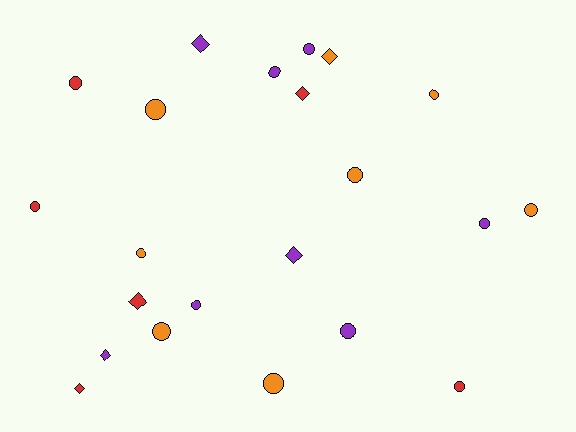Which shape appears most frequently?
Circle, with 15 objects.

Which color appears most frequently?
Orange, with 8 objects.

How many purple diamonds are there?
There are 3 purple diamonds.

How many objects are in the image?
There are 22 objects.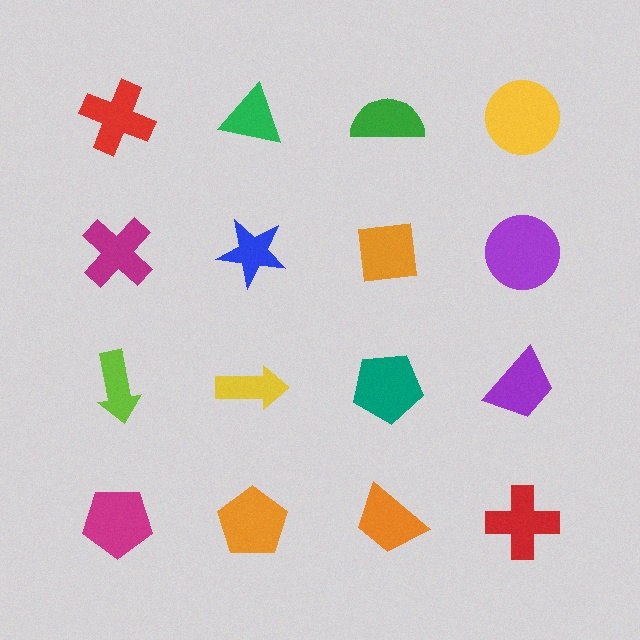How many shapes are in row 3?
4 shapes.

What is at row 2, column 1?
A magenta cross.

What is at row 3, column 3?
A teal pentagon.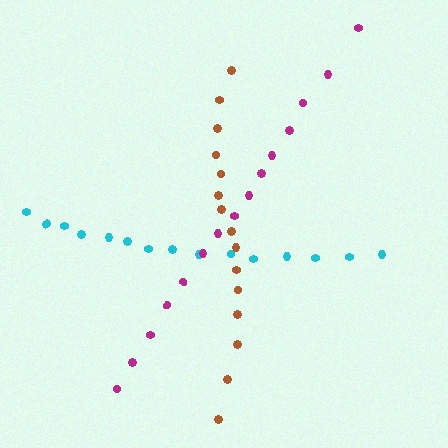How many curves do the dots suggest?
There are 3 distinct paths.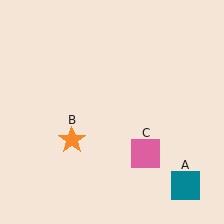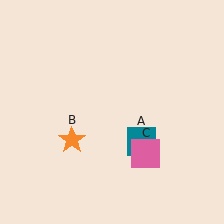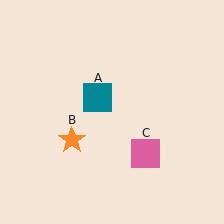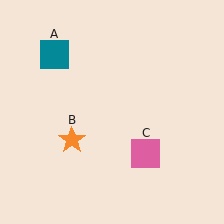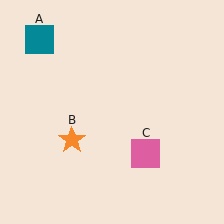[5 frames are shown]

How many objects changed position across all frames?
1 object changed position: teal square (object A).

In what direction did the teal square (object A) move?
The teal square (object A) moved up and to the left.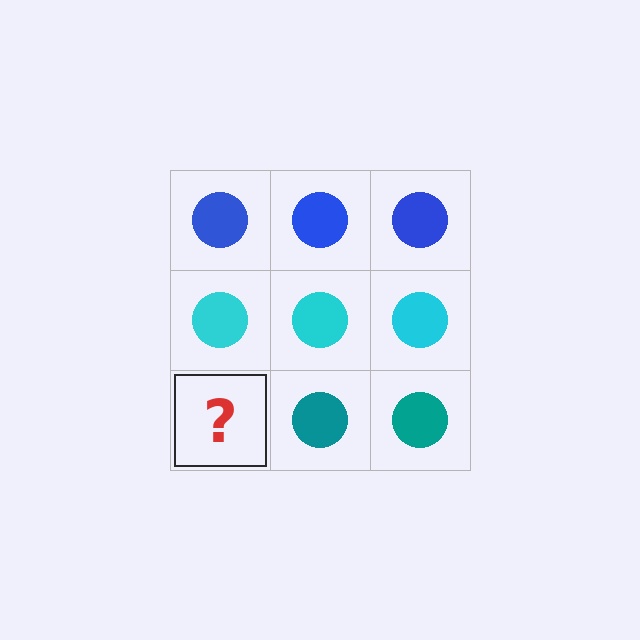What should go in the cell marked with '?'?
The missing cell should contain a teal circle.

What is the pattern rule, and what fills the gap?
The rule is that each row has a consistent color. The gap should be filled with a teal circle.